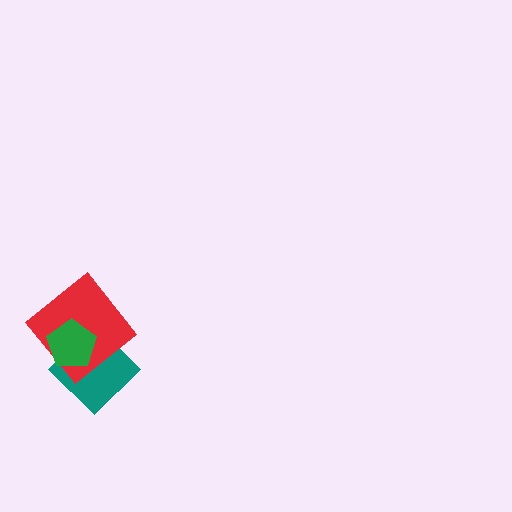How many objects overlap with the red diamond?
2 objects overlap with the red diamond.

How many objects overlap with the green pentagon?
2 objects overlap with the green pentagon.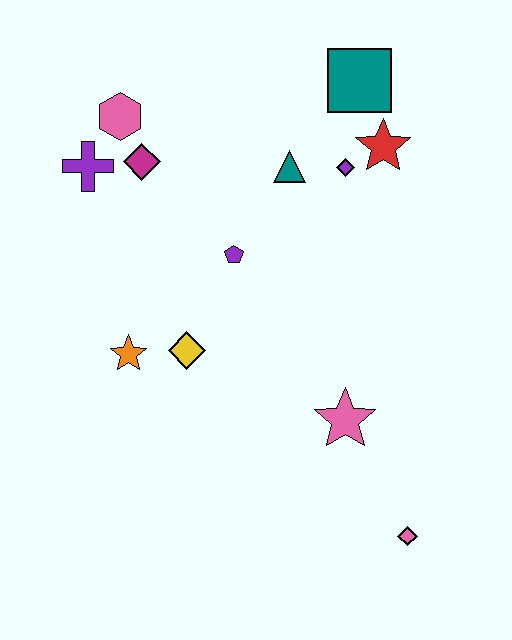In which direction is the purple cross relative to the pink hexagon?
The purple cross is below the pink hexagon.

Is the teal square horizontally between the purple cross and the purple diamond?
No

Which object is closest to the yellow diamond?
The orange star is closest to the yellow diamond.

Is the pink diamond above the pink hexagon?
No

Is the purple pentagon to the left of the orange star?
No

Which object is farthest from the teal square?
The pink diamond is farthest from the teal square.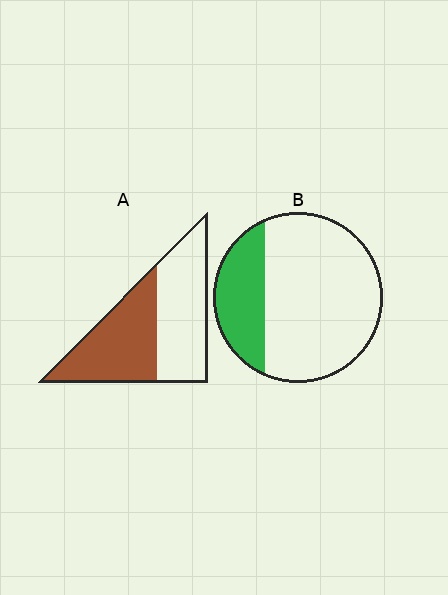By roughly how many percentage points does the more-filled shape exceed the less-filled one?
By roughly 25 percentage points (A over B).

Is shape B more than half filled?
No.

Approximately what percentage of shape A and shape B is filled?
A is approximately 50% and B is approximately 25%.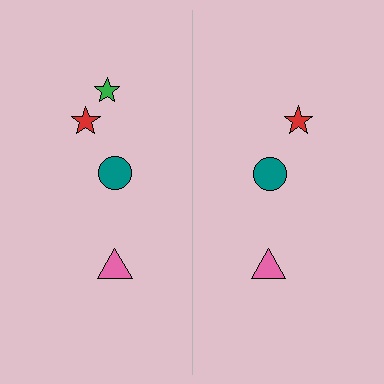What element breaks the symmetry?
A green star is missing from the right side.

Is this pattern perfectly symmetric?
No, the pattern is not perfectly symmetric. A green star is missing from the right side.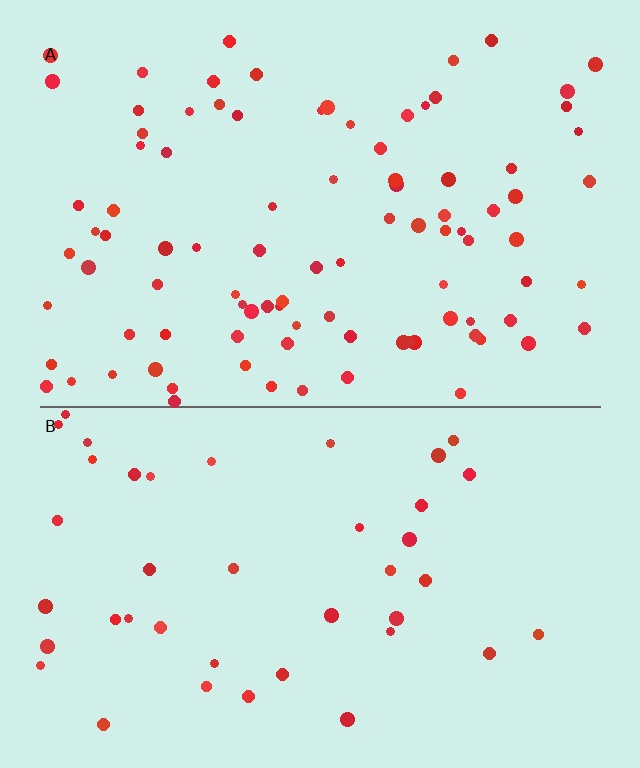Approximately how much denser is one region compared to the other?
Approximately 2.3× — region A over region B.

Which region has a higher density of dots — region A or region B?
A (the top).